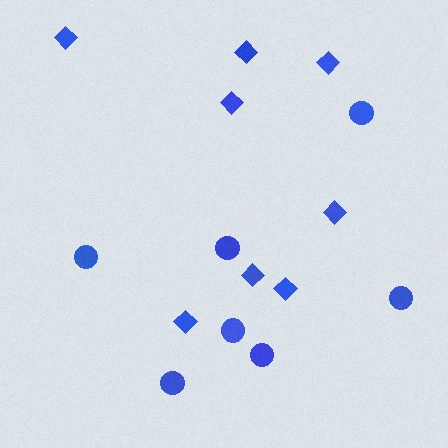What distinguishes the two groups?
There are 2 groups: one group of diamonds (8) and one group of circles (7).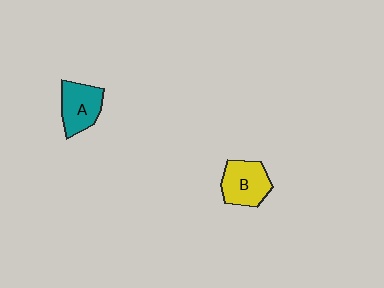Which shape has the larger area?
Shape B (yellow).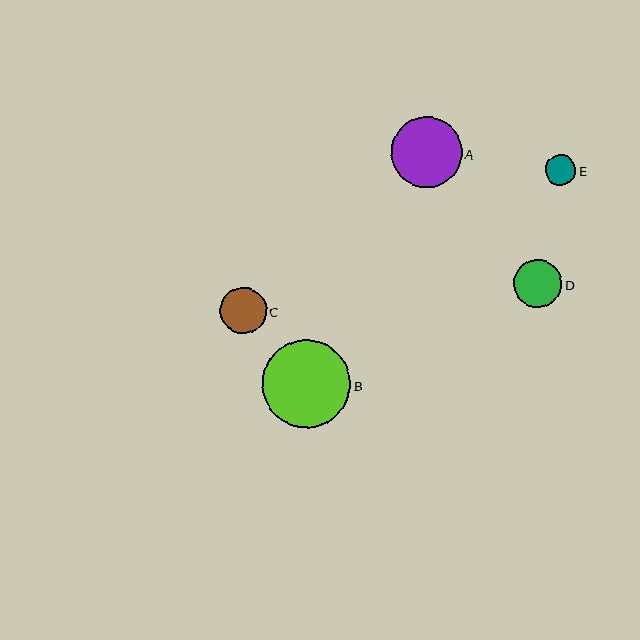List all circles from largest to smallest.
From largest to smallest: B, A, D, C, E.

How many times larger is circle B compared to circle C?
Circle B is approximately 1.9 times the size of circle C.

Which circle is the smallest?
Circle E is the smallest with a size of approximately 31 pixels.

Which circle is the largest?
Circle B is the largest with a size of approximately 89 pixels.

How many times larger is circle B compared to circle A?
Circle B is approximately 1.3 times the size of circle A.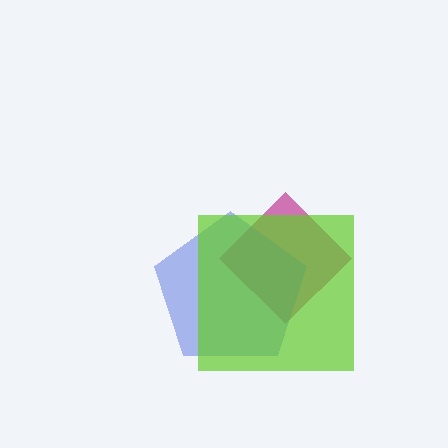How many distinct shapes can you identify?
There are 3 distinct shapes: a magenta diamond, a blue pentagon, a lime square.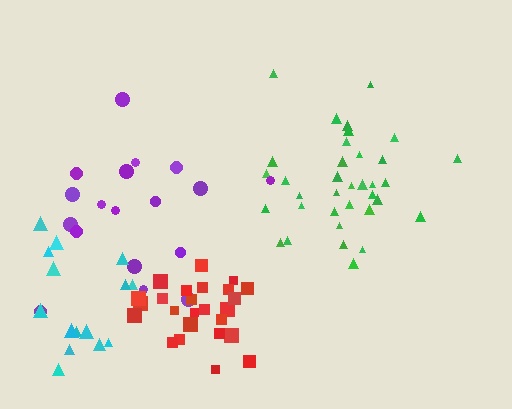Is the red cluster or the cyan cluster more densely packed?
Red.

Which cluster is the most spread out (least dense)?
Purple.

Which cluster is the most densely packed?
Green.